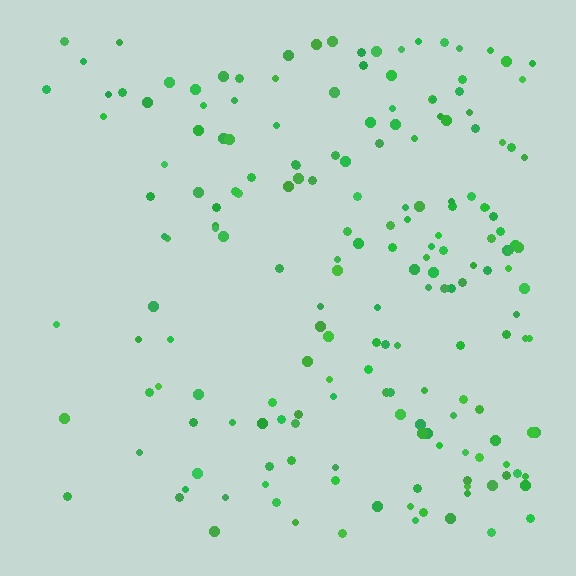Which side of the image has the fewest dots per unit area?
The left.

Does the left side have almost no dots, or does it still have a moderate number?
Still a moderate number, just noticeably fewer than the right.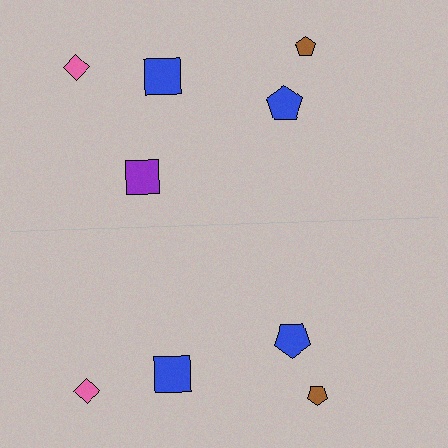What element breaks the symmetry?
A purple square is missing from the bottom side.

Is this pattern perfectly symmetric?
No, the pattern is not perfectly symmetric. A purple square is missing from the bottom side.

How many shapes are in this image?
There are 9 shapes in this image.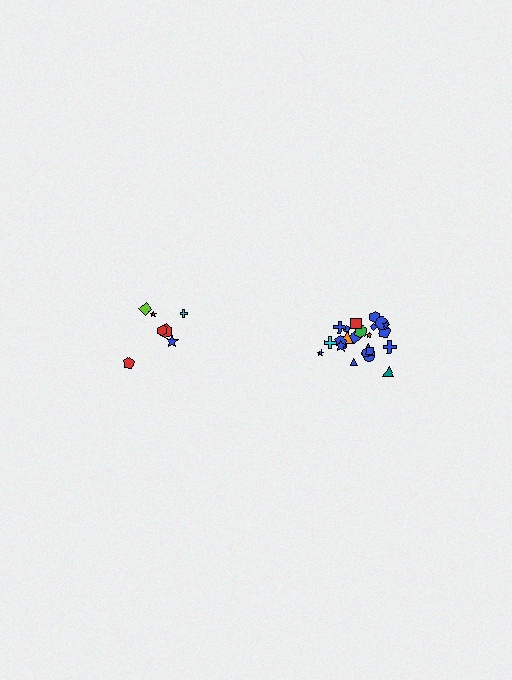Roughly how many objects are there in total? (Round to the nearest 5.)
Roughly 30 objects in total.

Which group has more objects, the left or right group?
The right group.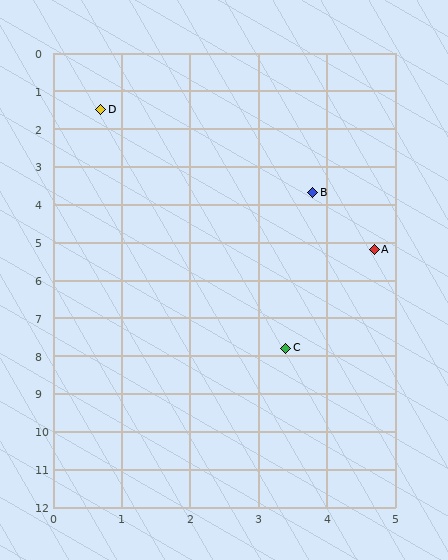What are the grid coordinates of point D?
Point D is at approximately (0.7, 1.5).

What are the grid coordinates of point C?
Point C is at approximately (3.4, 7.8).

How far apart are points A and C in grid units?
Points A and C are about 2.9 grid units apart.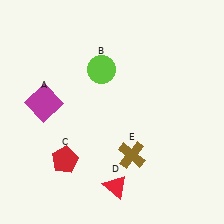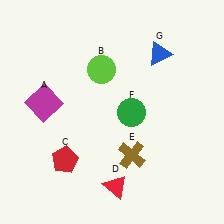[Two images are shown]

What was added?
A green circle (F), a blue triangle (G) were added in Image 2.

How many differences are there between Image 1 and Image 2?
There are 2 differences between the two images.